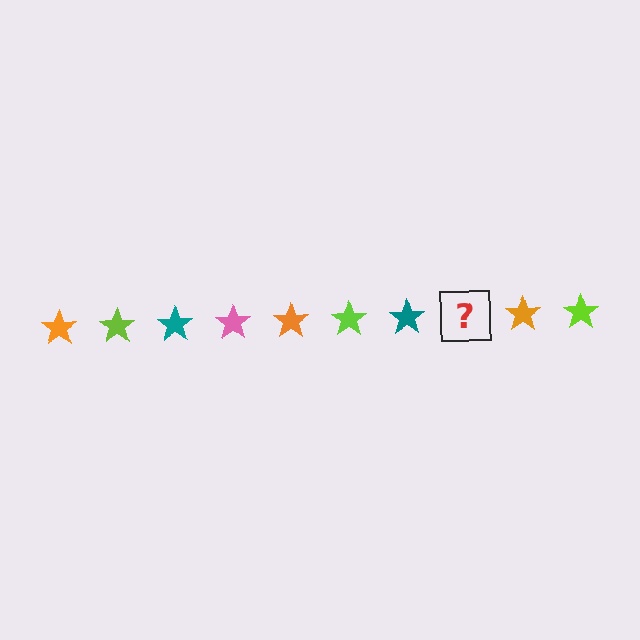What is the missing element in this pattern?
The missing element is a pink star.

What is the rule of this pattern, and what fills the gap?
The rule is that the pattern cycles through orange, lime, teal, pink stars. The gap should be filled with a pink star.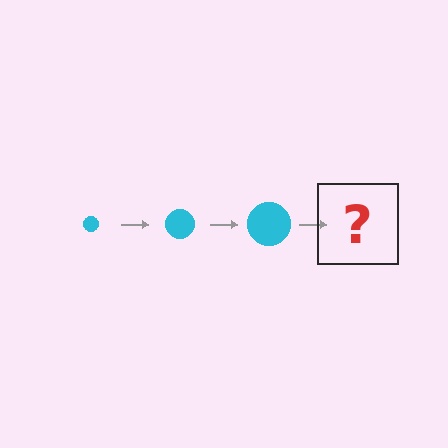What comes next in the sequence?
The next element should be a cyan circle, larger than the previous one.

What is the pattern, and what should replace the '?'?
The pattern is that the circle gets progressively larger each step. The '?' should be a cyan circle, larger than the previous one.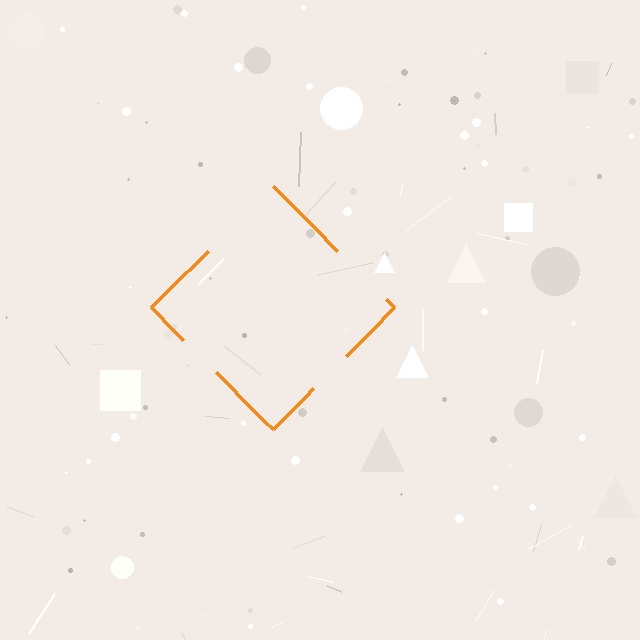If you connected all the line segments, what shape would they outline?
They would outline a diamond.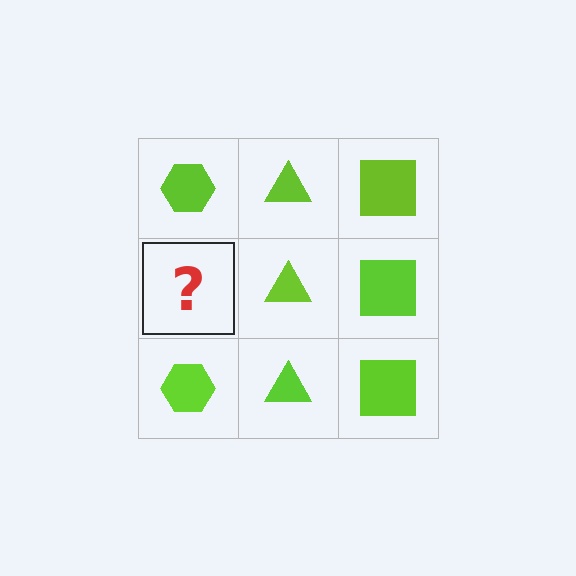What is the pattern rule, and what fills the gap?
The rule is that each column has a consistent shape. The gap should be filled with a lime hexagon.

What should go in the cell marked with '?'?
The missing cell should contain a lime hexagon.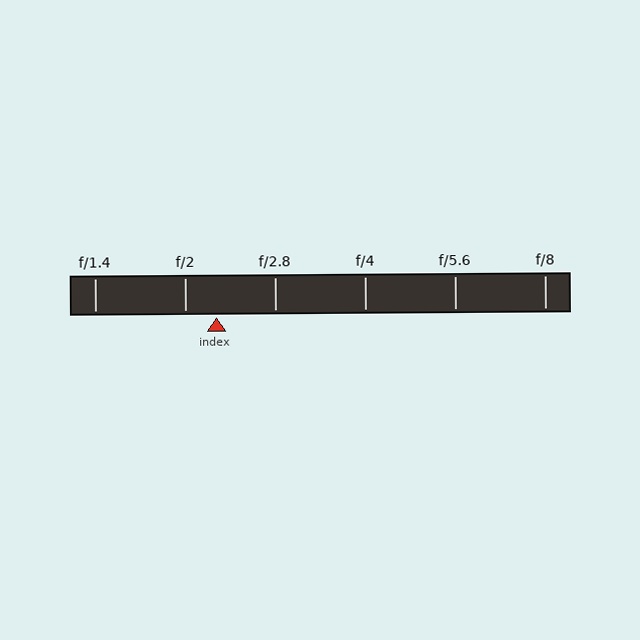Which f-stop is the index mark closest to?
The index mark is closest to f/2.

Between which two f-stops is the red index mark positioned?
The index mark is between f/2 and f/2.8.